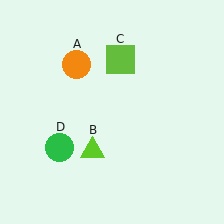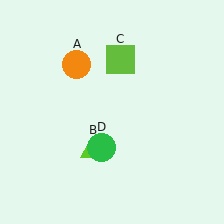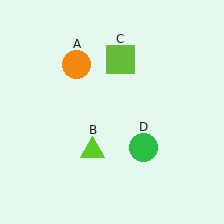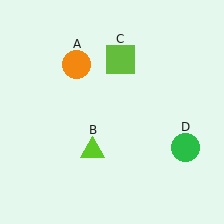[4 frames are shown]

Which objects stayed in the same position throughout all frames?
Orange circle (object A) and lime triangle (object B) and lime square (object C) remained stationary.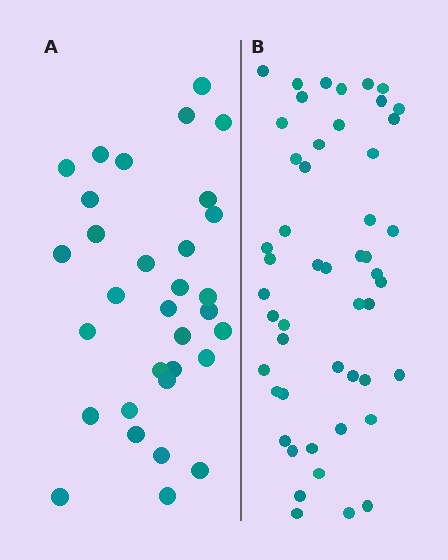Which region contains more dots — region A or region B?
Region B (the right region) has more dots.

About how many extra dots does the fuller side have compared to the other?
Region B has approximately 20 more dots than region A.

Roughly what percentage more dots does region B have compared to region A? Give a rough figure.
About 55% more.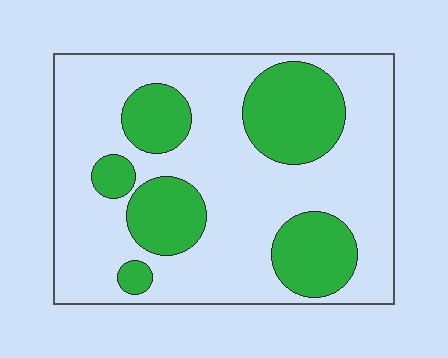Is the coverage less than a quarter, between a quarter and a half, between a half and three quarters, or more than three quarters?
Between a quarter and a half.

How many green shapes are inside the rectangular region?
6.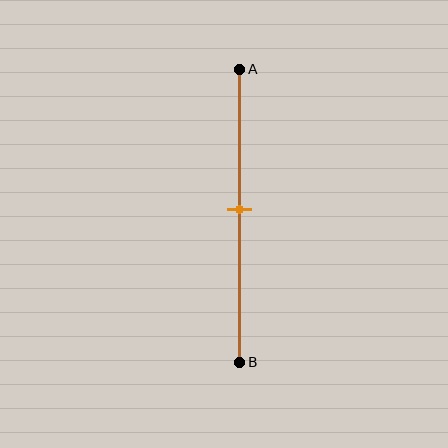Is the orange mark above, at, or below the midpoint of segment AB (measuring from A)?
The orange mark is approximately at the midpoint of segment AB.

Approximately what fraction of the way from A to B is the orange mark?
The orange mark is approximately 50% of the way from A to B.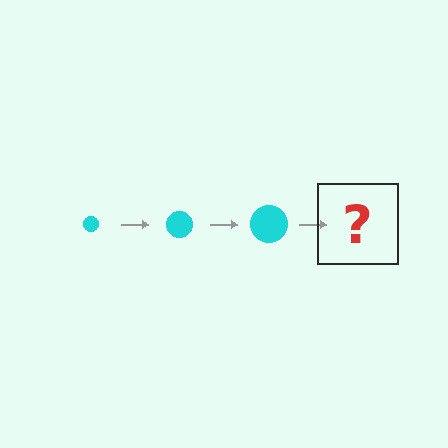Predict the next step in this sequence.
The next step is a cyan circle, larger than the previous one.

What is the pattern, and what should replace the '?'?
The pattern is that the circle gets progressively larger each step. The '?' should be a cyan circle, larger than the previous one.